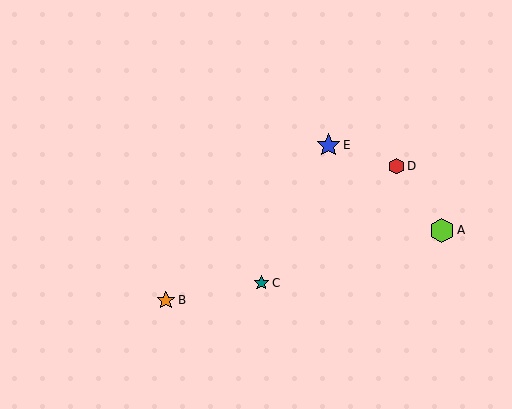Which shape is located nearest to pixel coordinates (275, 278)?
The teal star (labeled C) at (261, 283) is nearest to that location.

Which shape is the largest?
The lime hexagon (labeled A) is the largest.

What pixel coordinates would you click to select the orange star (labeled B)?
Click at (166, 301) to select the orange star B.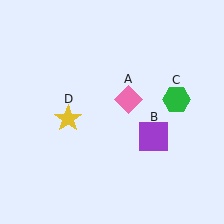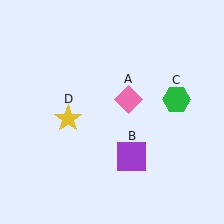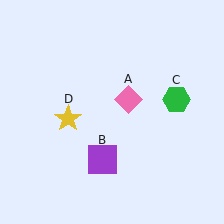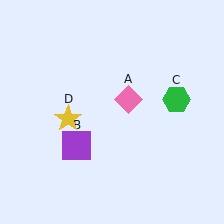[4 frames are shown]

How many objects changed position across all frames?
1 object changed position: purple square (object B).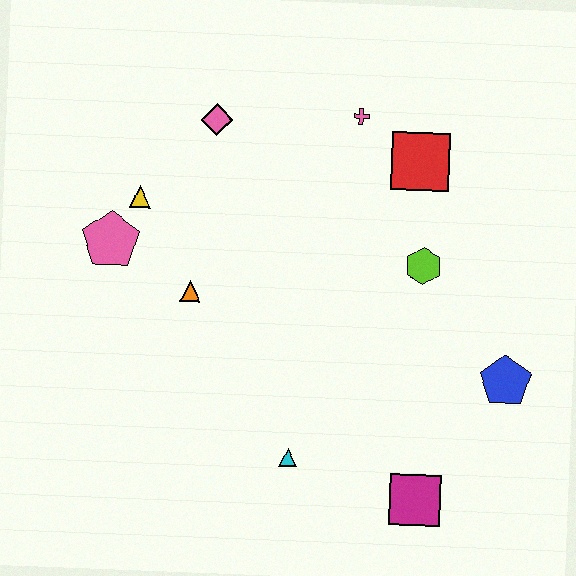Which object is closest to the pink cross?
The red square is closest to the pink cross.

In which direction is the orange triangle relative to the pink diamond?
The orange triangle is below the pink diamond.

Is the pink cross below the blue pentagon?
No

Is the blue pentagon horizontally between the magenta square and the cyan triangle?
No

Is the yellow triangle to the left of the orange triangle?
Yes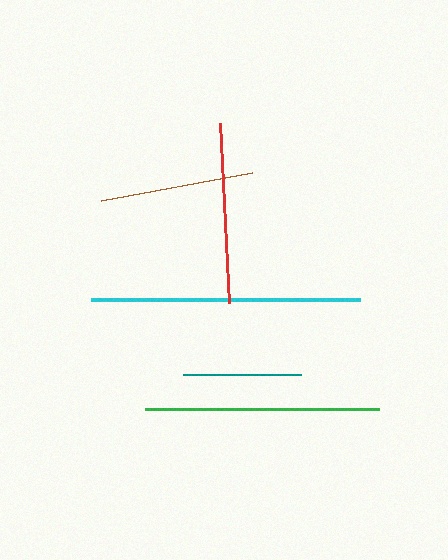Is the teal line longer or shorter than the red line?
The red line is longer than the teal line.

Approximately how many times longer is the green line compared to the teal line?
The green line is approximately 2.0 times the length of the teal line.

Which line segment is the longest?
The cyan line is the longest at approximately 268 pixels.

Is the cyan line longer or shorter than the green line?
The cyan line is longer than the green line.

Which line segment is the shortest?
The teal line is the shortest at approximately 117 pixels.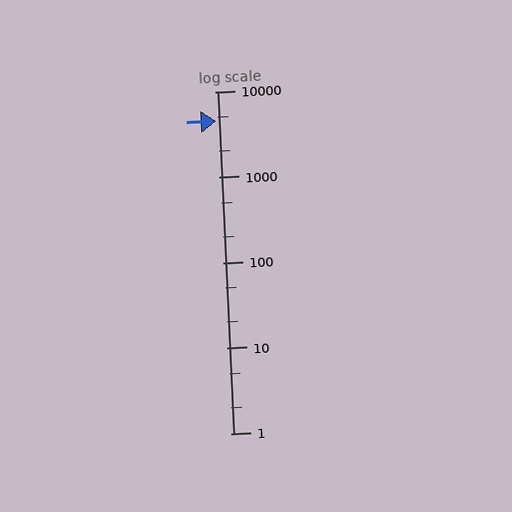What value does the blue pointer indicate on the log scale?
The pointer indicates approximately 4500.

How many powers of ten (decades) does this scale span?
The scale spans 4 decades, from 1 to 10000.